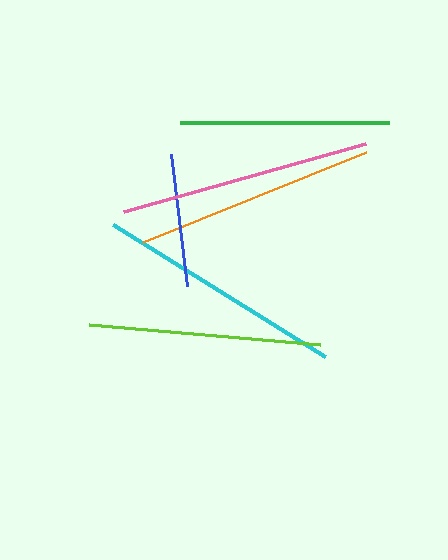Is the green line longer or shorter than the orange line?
The orange line is longer than the green line.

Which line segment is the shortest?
The blue line is the shortest at approximately 133 pixels.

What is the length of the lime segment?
The lime segment is approximately 232 pixels long.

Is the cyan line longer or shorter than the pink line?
The pink line is longer than the cyan line.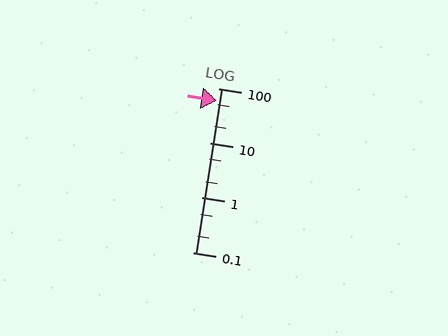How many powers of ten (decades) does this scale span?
The scale spans 3 decades, from 0.1 to 100.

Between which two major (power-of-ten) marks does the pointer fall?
The pointer is between 10 and 100.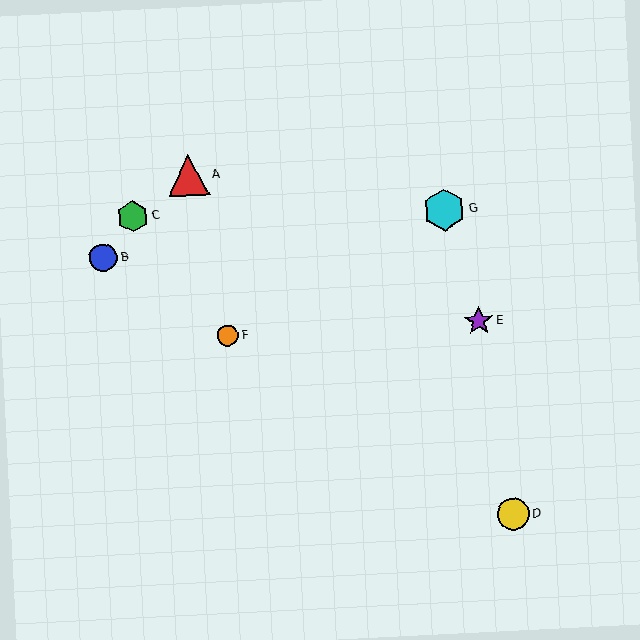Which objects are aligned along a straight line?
Objects B, D, F are aligned along a straight line.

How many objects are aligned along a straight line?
3 objects (B, D, F) are aligned along a straight line.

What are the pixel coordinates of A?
Object A is at (189, 175).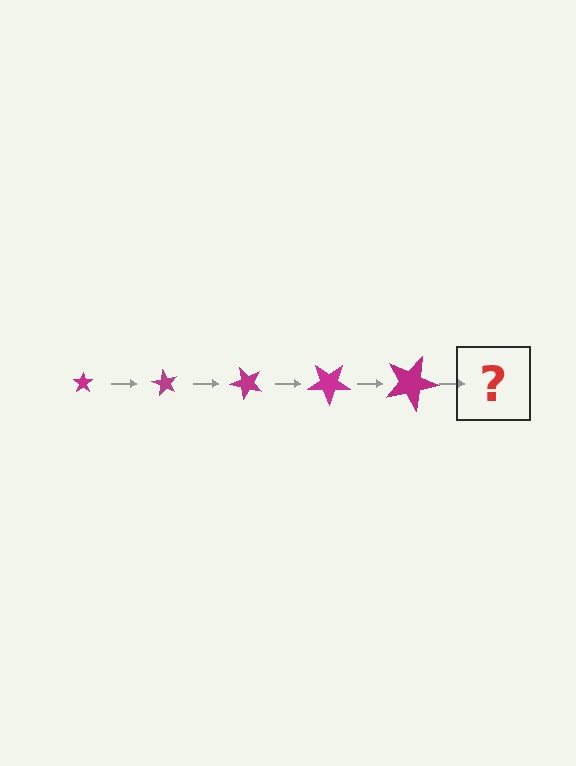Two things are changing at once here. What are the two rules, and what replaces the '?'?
The two rules are that the star grows larger each step and it rotates 60 degrees each step. The '?' should be a star, larger than the previous one and rotated 300 degrees from the start.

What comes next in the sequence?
The next element should be a star, larger than the previous one and rotated 300 degrees from the start.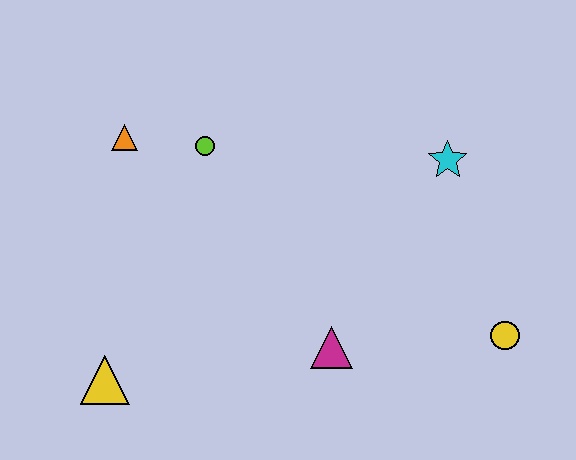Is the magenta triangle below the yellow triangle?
No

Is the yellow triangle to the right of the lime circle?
No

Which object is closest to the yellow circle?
The magenta triangle is closest to the yellow circle.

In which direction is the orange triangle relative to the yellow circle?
The orange triangle is to the left of the yellow circle.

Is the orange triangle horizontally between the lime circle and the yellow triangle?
Yes